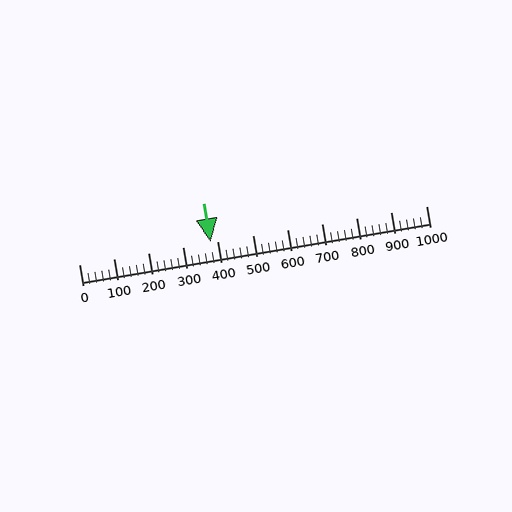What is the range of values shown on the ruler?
The ruler shows values from 0 to 1000.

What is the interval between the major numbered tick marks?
The major tick marks are spaced 100 units apart.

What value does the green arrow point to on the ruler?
The green arrow points to approximately 380.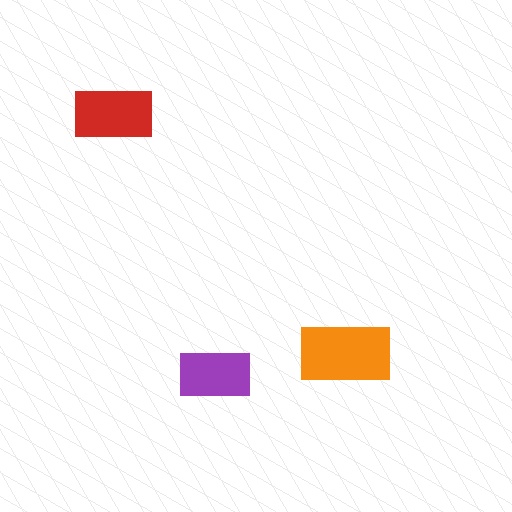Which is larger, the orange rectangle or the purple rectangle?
The orange one.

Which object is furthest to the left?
The red rectangle is leftmost.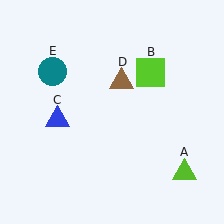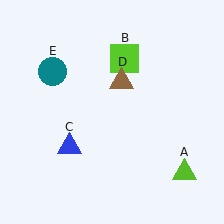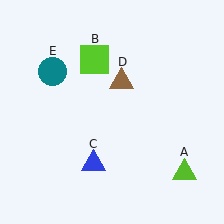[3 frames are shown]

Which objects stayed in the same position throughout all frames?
Lime triangle (object A) and brown triangle (object D) and teal circle (object E) remained stationary.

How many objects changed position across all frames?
2 objects changed position: lime square (object B), blue triangle (object C).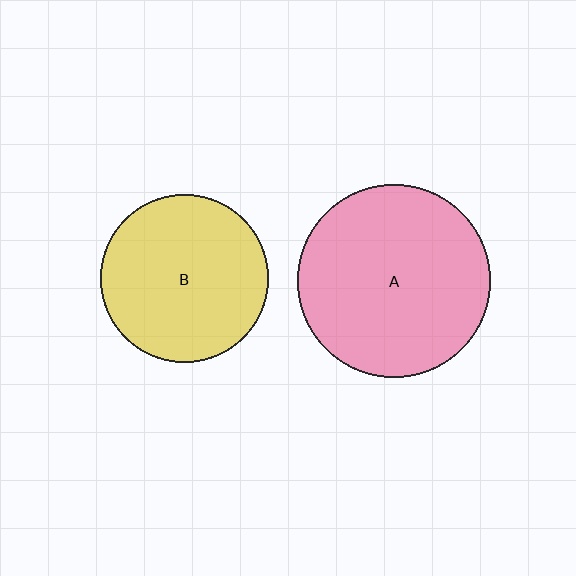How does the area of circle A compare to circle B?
Approximately 1.3 times.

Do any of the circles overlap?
No, none of the circles overlap.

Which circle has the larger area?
Circle A (pink).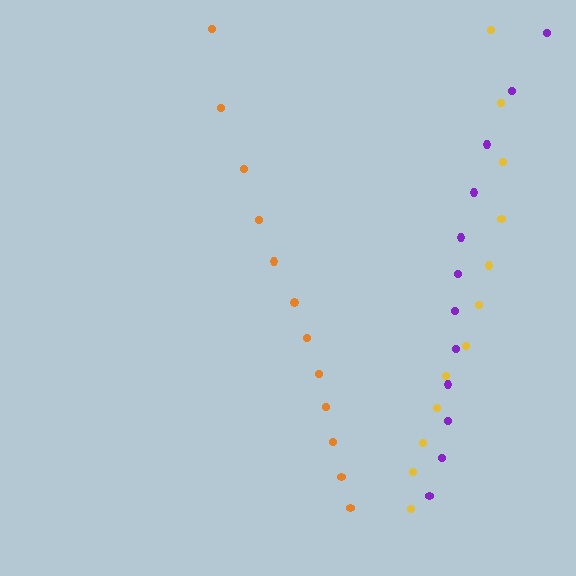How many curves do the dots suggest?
There are 3 distinct paths.